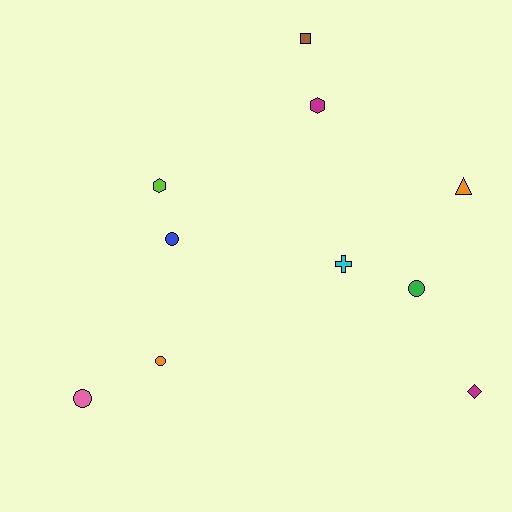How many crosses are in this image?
There is 1 cross.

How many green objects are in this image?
There is 1 green object.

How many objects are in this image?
There are 10 objects.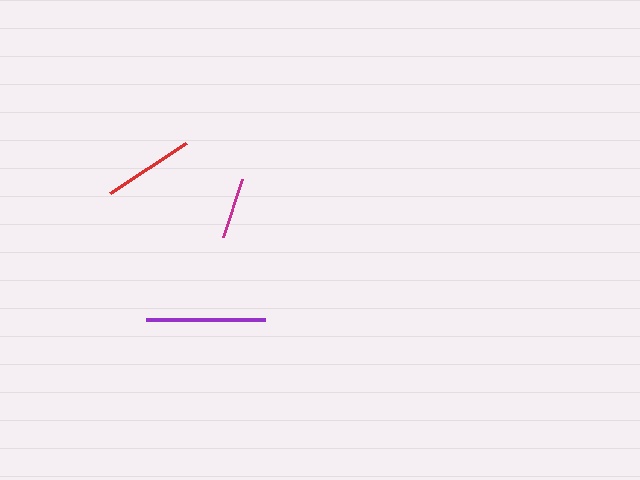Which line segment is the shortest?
The magenta line is the shortest at approximately 61 pixels.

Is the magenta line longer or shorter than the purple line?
The purple line is longer than the magenta line.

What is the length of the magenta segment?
The magenta segment is approximately 61 pixels long.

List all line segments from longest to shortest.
From longest to shortest: purple, red, magenta.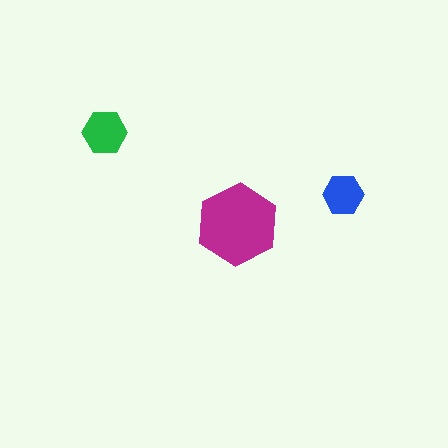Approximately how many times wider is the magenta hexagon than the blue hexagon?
About 2 times wider.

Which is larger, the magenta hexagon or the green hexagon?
The magenta one.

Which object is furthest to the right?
The blue hexagon is rightmost.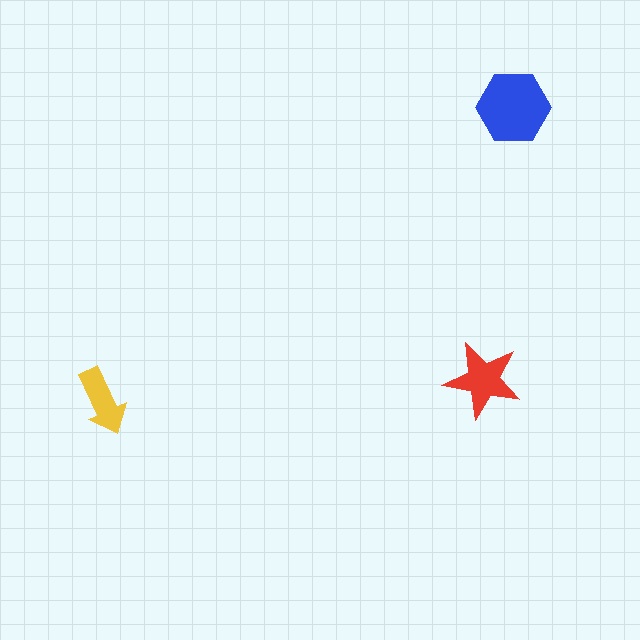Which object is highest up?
The blue hexagon is topmost.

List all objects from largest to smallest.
The blue hexagon, the red star, the yellow arrow.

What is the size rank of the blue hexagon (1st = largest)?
1st.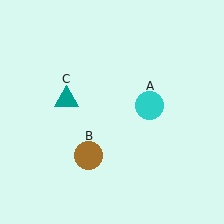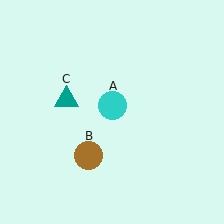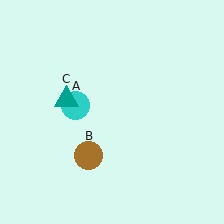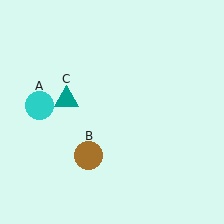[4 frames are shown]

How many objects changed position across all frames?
1 object changed position: cyan circle (object A).